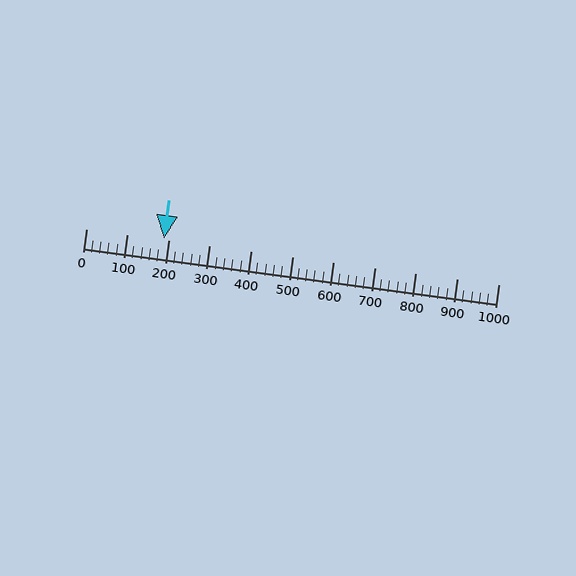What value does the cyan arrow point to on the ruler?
The cyan arrow points to approximately 189.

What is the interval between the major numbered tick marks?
The major tick marks are spaced 100 units apart.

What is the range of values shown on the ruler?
The ruler shows values from 0 to 1000.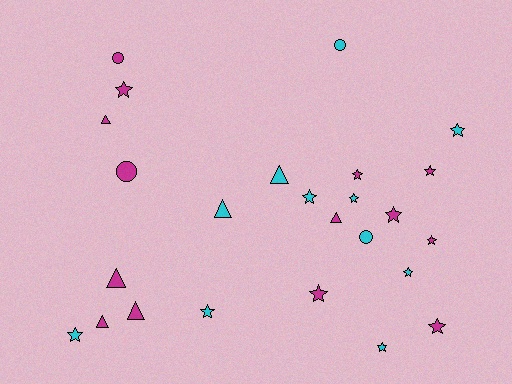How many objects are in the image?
There are 25 objects.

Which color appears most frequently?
Magenta, with 14 objects.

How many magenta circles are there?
There are 2 magenta circles.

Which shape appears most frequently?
Star, with 14 objects.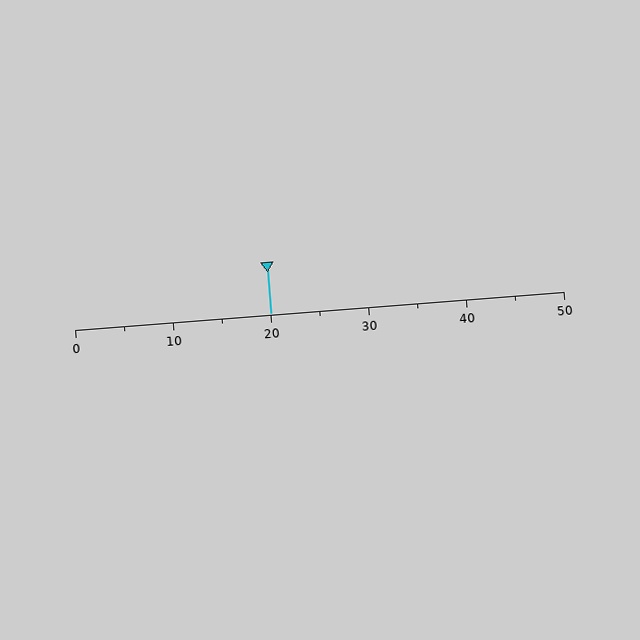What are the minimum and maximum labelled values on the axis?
The axis runs from 0 to 50.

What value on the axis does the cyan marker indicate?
The marker indicates approximately 20.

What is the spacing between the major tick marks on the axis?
The major ticks are spaced 10 apart.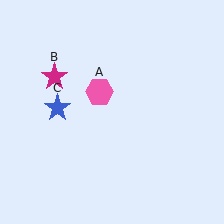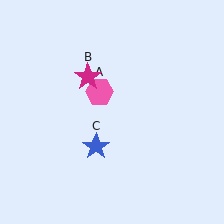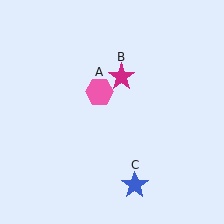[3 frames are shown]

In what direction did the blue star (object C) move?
The blue star (object C) moved down and to the right.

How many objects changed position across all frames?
2 objects changed position: magenta star (object B), blue star (object C).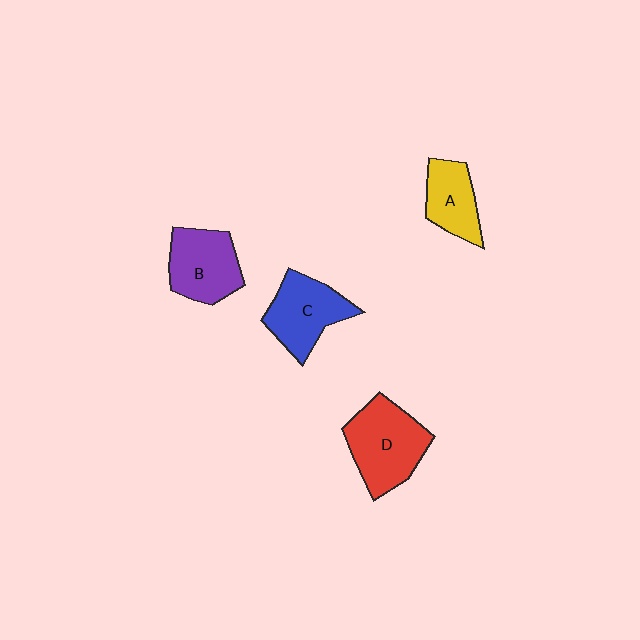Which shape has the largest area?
Shape D (red).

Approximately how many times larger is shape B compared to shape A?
Approximately 1.3 times.